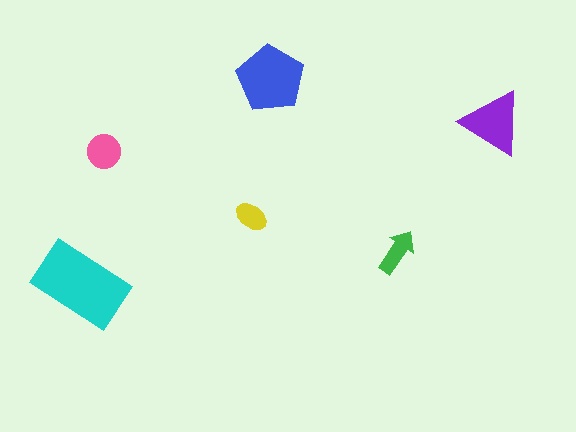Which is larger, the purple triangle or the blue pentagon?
The blue pentagon.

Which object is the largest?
The cyan rectangle.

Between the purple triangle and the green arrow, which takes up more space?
The purple triangle.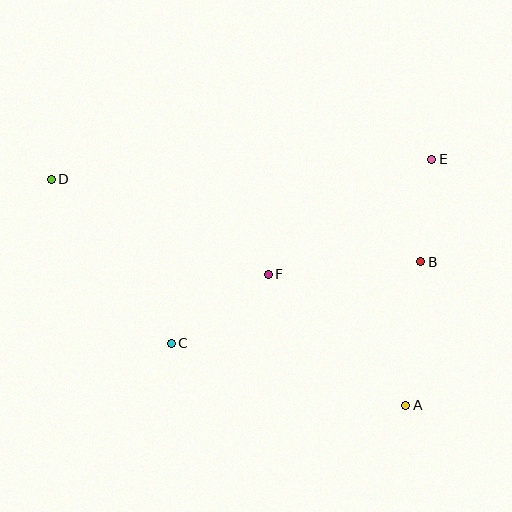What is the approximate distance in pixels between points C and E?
The distance between C and E is approximately 319 pixels.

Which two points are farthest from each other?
Points A and D are farthest from each other.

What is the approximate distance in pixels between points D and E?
The distance between D and E is approximately 381 pixels.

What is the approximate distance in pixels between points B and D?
The distance between B and D is approximately 379 pixels.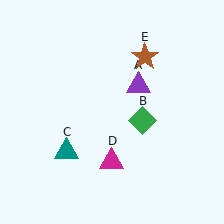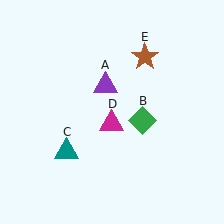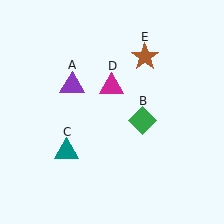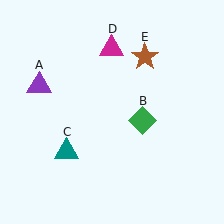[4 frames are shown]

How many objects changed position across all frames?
2 objects changed position: purple triangle (object A), magenta triangle (object D).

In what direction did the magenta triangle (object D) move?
The magenta triangle (object D) moved up.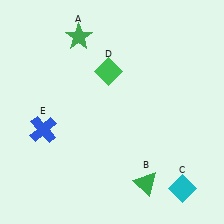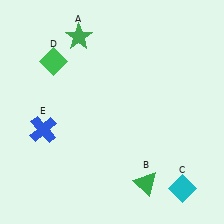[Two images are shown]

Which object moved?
The green diamond (D) moved left.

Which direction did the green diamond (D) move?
The green diamond (D) moved left.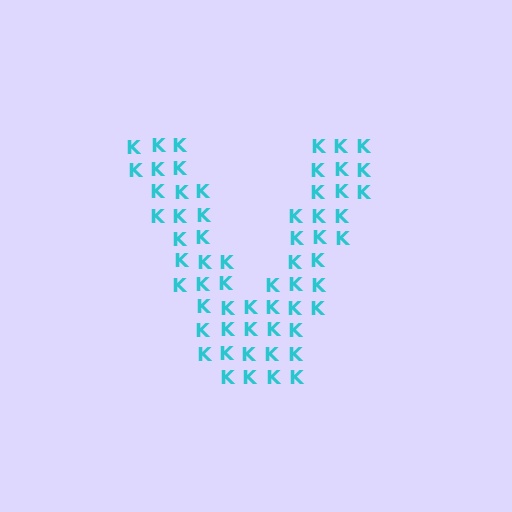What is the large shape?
The large shape is the letter V.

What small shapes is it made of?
It is made of small letter K's.